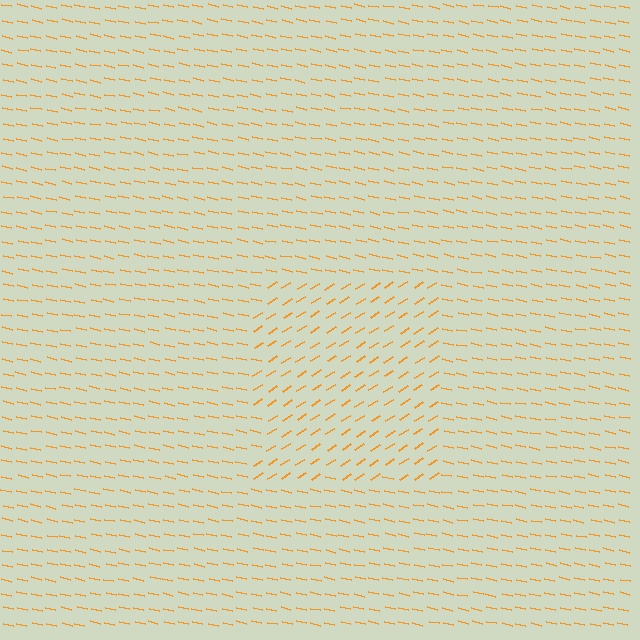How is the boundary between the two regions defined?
The boundary is defined purely by a change in line orientation (approximately 45 degrees difference). All lines are the same color and thickness.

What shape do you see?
I see a rectangle.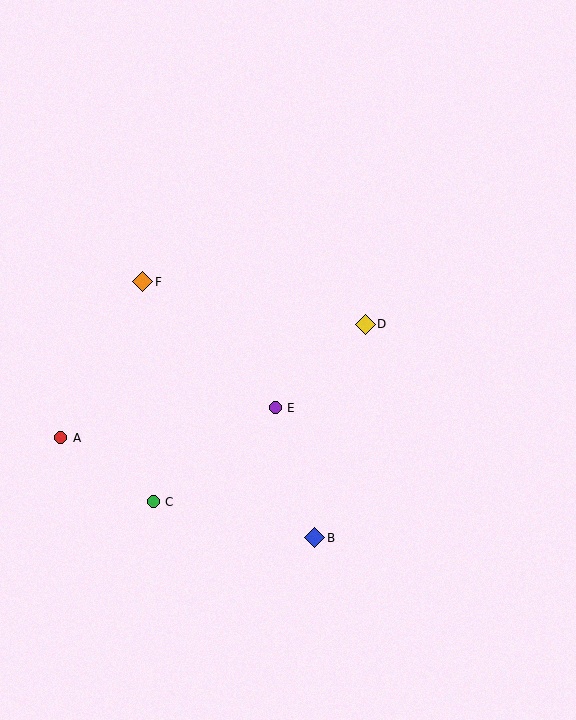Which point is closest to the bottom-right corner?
Point B is closest to the bottom-right corner.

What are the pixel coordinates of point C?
Point C is at (153, 502).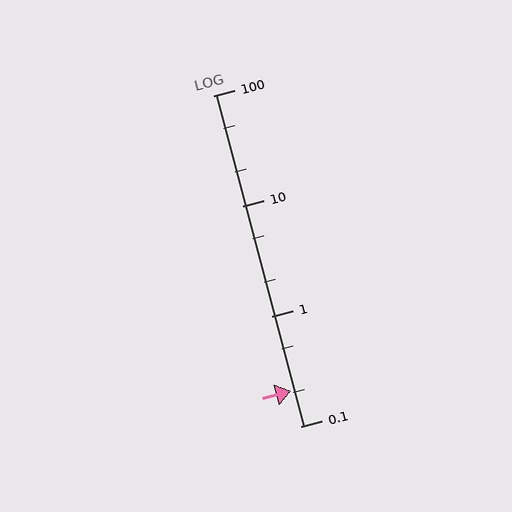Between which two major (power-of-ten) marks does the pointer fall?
The pointer is between 0.1 and 1.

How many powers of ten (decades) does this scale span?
The scale spans 3 decades, from 0.1 to 100.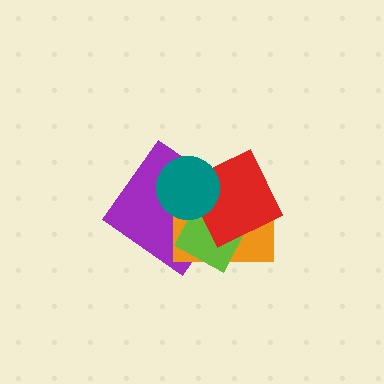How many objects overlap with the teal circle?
4 objects overlap with the teal circle.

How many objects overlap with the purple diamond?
4 objects overlap with the purple diamond.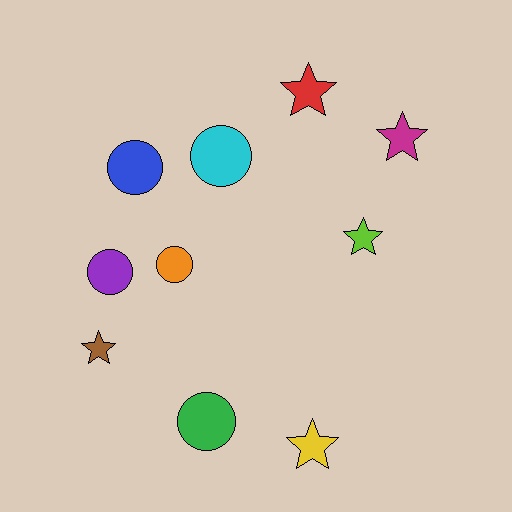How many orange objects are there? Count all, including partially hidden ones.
There is 1 orange object.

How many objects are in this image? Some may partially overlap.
There are 10 objects.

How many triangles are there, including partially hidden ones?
There are no triangles.